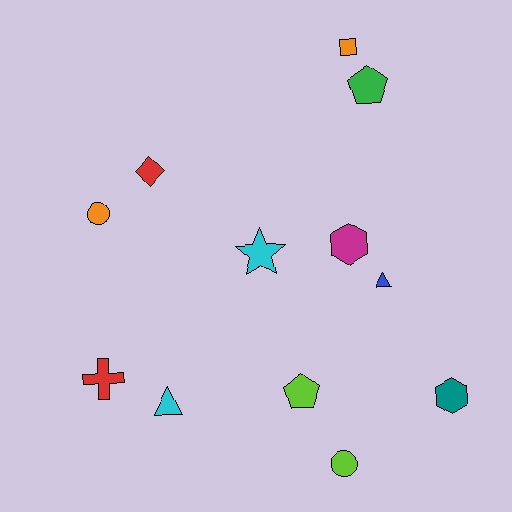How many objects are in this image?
There are 12 objects.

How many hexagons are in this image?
There are 2 hexagons.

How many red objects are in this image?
There are 2 red objects.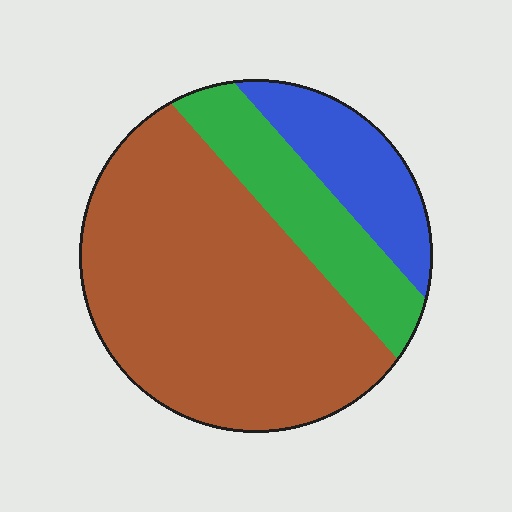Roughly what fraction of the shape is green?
Green takes up about one fifth (1/5) of the shape.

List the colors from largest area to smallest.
From largest to smallest: brown, green, blue.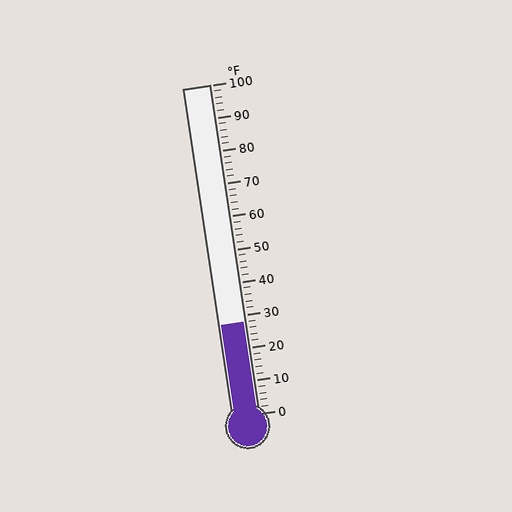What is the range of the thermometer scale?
The thermometer scale ranges from 0°F to 100°F.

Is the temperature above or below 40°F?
The temperature is below 40°F.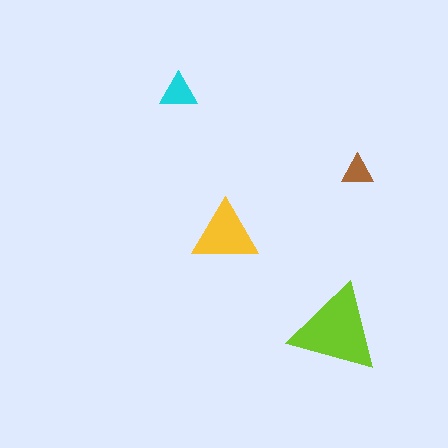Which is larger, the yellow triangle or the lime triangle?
The lime one.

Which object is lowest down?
The lime triangle is bottommost.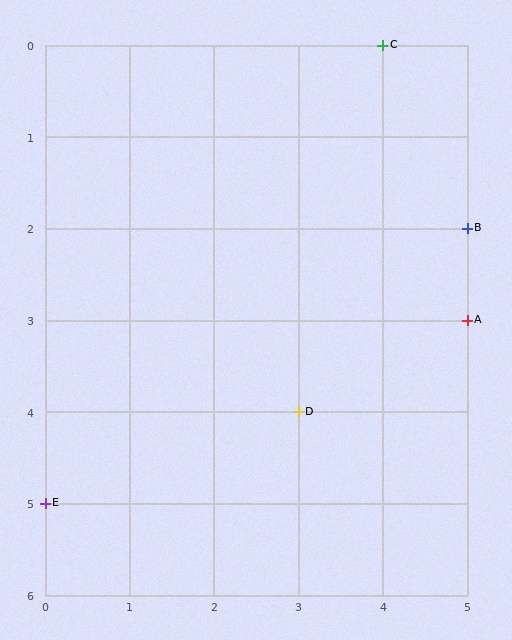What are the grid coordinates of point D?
Point D is at grid coordinates (3, 4).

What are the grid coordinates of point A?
Point A is at grid coordinates (5, 3).